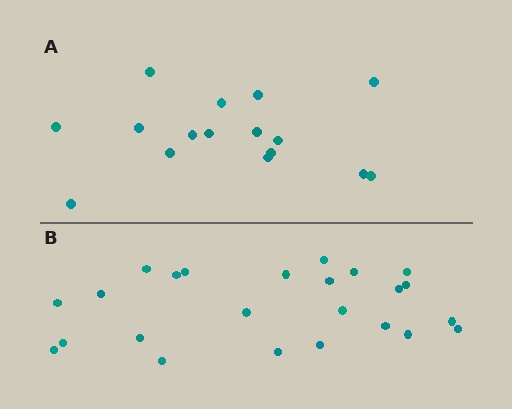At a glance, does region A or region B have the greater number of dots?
Region B (the bottom region) has more dots.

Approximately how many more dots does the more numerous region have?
Region B has roughly 8 or so more dots than region A.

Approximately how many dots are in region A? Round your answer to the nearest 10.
About 20 dots. (The exact count is 16, which rounds to 20.)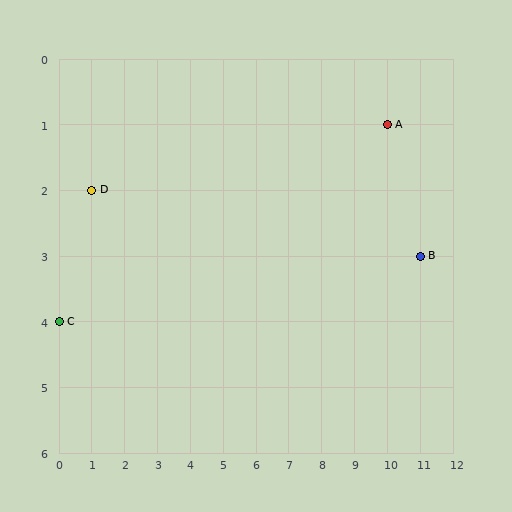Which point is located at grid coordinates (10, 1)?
Point A is at (10, 1).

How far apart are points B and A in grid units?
Points B and A are 1 column and 2 rows apart (about 2.2 grid units diagonally).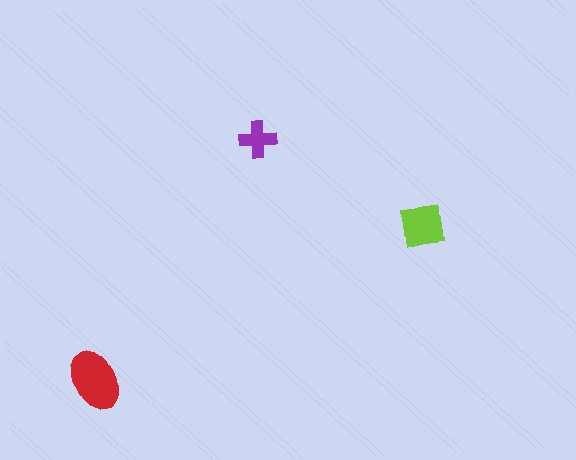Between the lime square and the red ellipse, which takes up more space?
The red ellipse.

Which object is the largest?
The red ellipse.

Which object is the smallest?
The purple cross.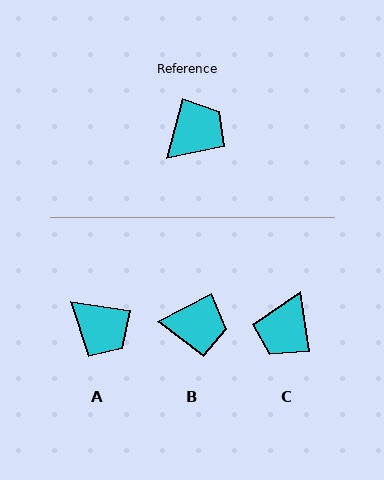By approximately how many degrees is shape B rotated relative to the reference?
Approximately 48 degrees clockwise.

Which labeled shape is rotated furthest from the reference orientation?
C, about 157 degrees away.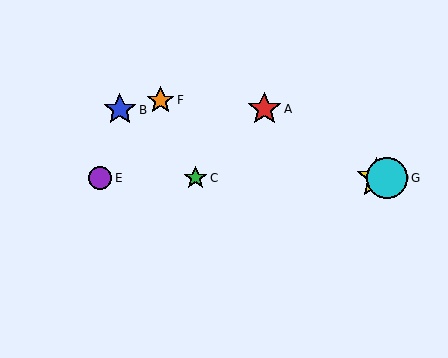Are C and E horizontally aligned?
Yes, both are at y≈178.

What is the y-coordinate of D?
Object D is at y≈178.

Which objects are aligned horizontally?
Objects C, D, E, G are aligned horizontally.